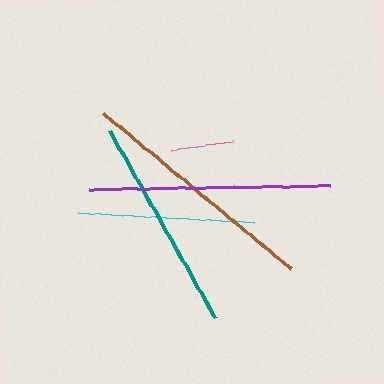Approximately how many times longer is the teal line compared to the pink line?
The teal line is approximately 3.4 times the length of the pink line.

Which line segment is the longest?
The brown line is the longest at approximately 243 pixels.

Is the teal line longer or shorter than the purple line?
The purple line is longer than the teal line.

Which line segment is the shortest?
The pink line is the shortest at approximately 63 pixels.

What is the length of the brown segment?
The brown segment is approximately 243 pixels long.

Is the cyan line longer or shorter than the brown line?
The brown line is longer than the cyan line.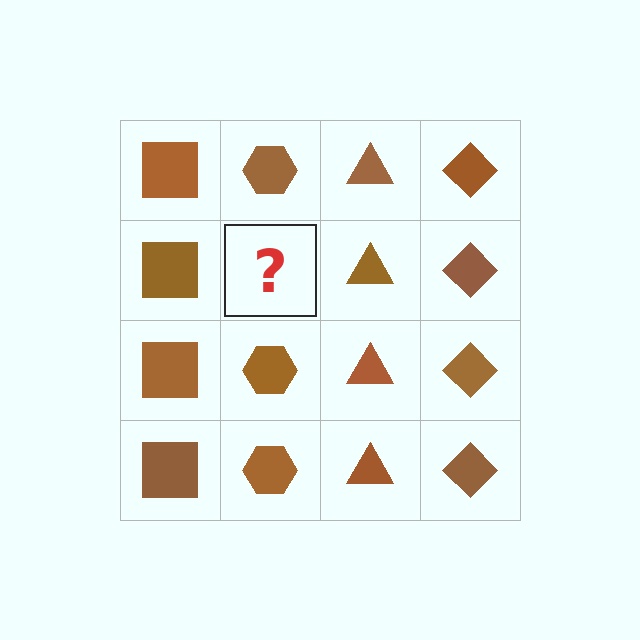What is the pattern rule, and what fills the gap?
The rule is that each column has a consistent shape. The gap should be filled with a brown hexagon.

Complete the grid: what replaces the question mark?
The question mark should be replaced with a brown hexagon.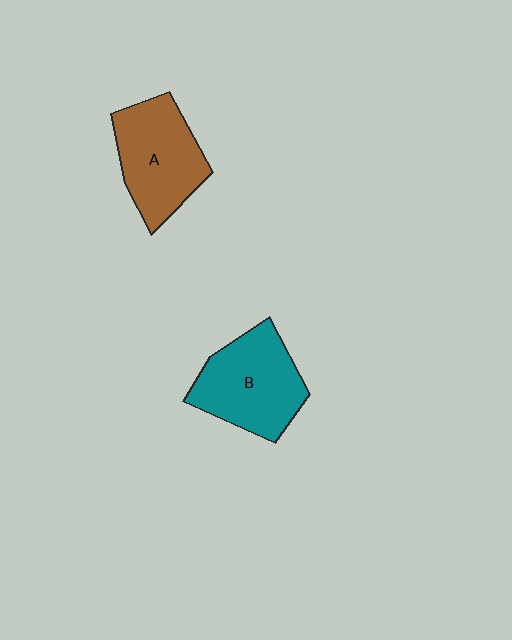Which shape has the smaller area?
Shape A (brown).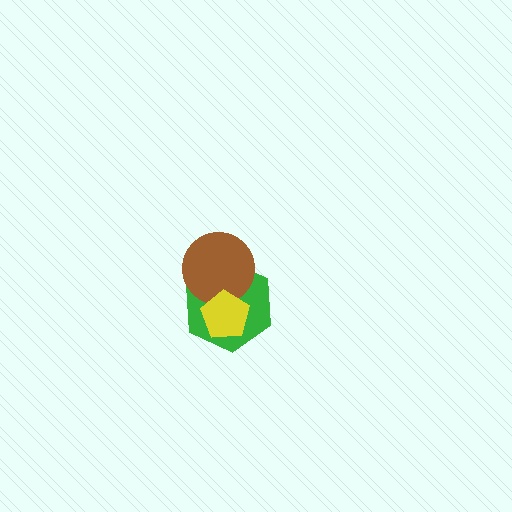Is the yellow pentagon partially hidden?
No, no other shape covers it.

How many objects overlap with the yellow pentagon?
2 objects overlap with the yellow pentagon.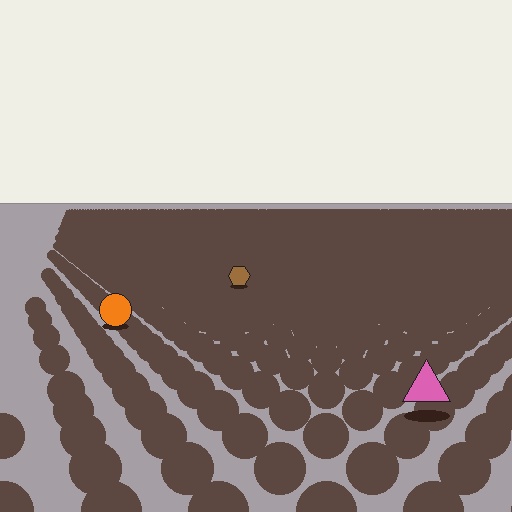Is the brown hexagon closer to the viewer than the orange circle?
No. The orange circle is closer — you can tell from the texture gradient: the ground texture is coarser near it.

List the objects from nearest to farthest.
From nearest to farthest: the pink triangle, the orange circle, the brown hexagon.